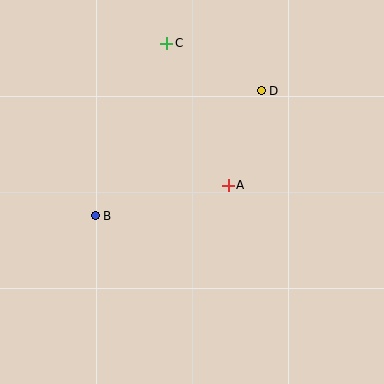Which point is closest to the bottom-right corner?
Point A is closest to the bottom-right corner.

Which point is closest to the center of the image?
Point A at (228, 186) is closest to the center.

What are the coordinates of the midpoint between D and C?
The midpoint between D and C is at (214, 67).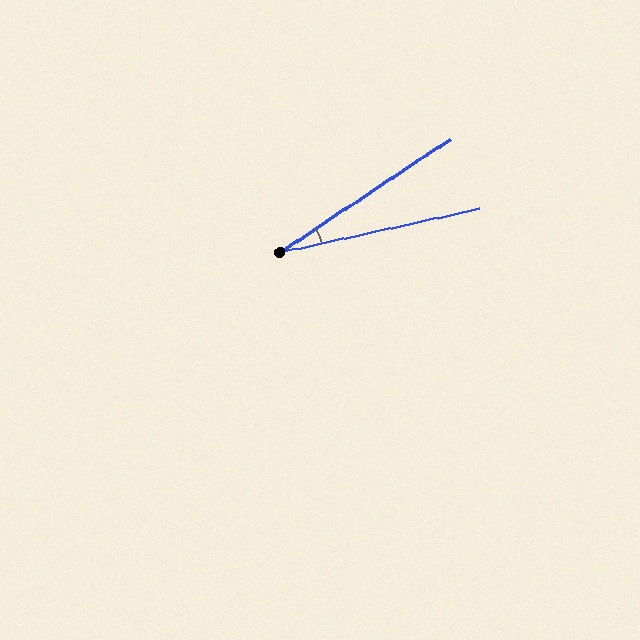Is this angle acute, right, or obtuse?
It is acute.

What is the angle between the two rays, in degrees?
Approximately 21 degrees.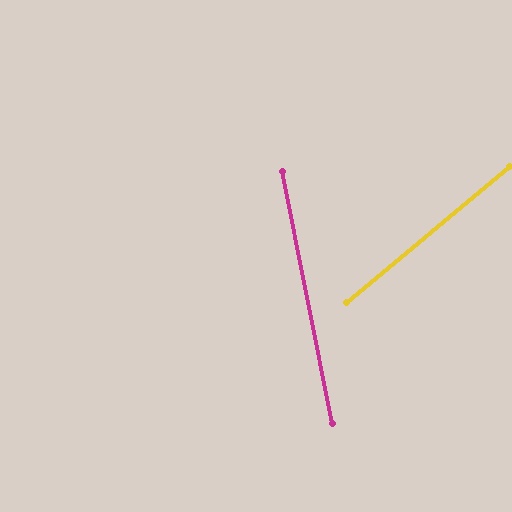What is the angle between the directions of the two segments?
Approximately 61 degrees.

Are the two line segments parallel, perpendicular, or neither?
Neither parallel nor perpendicular — they differ by about 61°.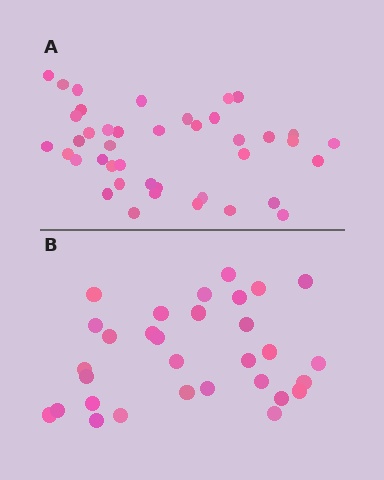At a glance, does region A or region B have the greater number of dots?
Region A (the top region) has more dots.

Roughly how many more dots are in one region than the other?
Region A has roughly 10 or so more dots than region B.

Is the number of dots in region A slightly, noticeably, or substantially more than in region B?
Region A has noticeably more, but not dramatically so. The ratio is roughly 1.3 to 1.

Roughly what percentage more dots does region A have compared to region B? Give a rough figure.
About 30% more.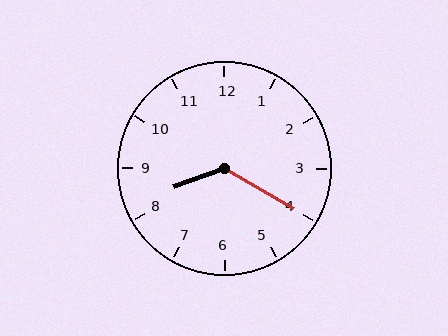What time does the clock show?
8:20.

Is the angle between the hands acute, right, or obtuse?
It is obtuse.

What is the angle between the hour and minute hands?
Approximately 130 degrees.